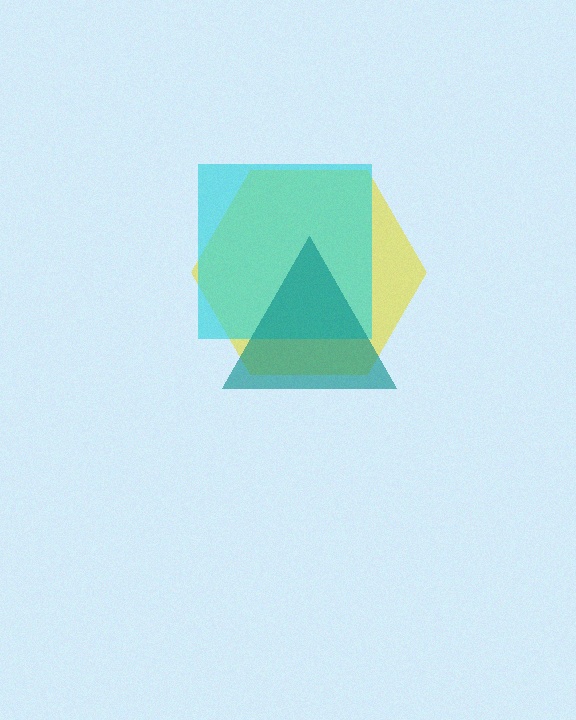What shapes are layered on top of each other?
The layered shapes are: a yellow hexagon, a cyan square, a teal triangle.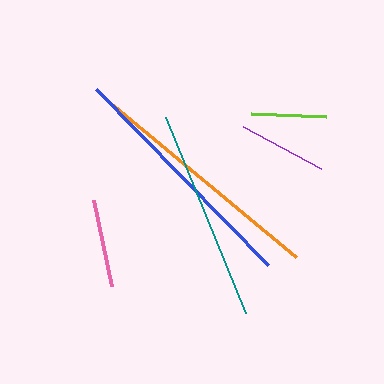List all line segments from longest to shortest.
From longest to shortest: blue, orange, teal, pink, purple, lime.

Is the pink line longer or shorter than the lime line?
The pink line is longer than the lime line.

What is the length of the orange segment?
The orange segment is approximately 238 pixels long.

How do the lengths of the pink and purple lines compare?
The pink and purple lines are approximately the same length.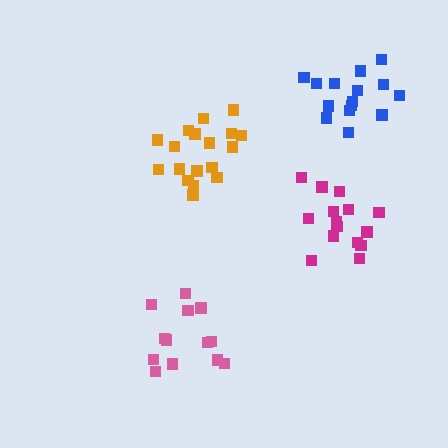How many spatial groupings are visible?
There are 4 spatial groupings.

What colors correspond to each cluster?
The clusters are colored: pink, orange, blue, magenta.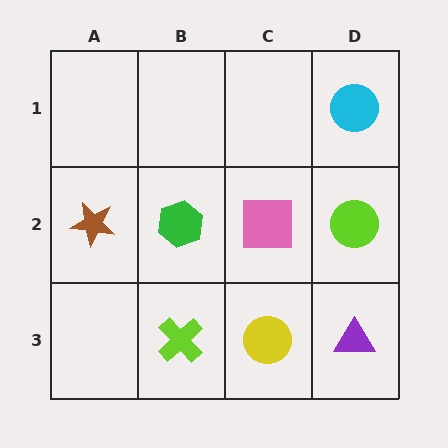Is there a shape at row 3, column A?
No, that cell is empty.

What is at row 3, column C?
A yellow circle.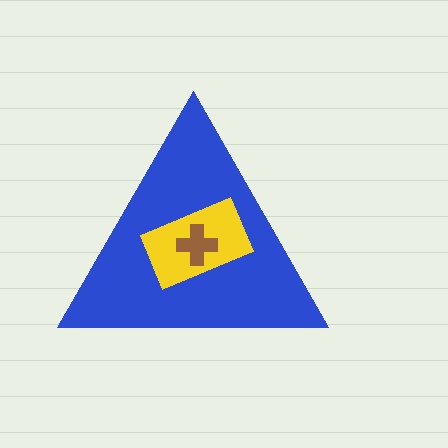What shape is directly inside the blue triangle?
The yellow rectangle.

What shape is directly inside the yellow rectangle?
The brown cross.